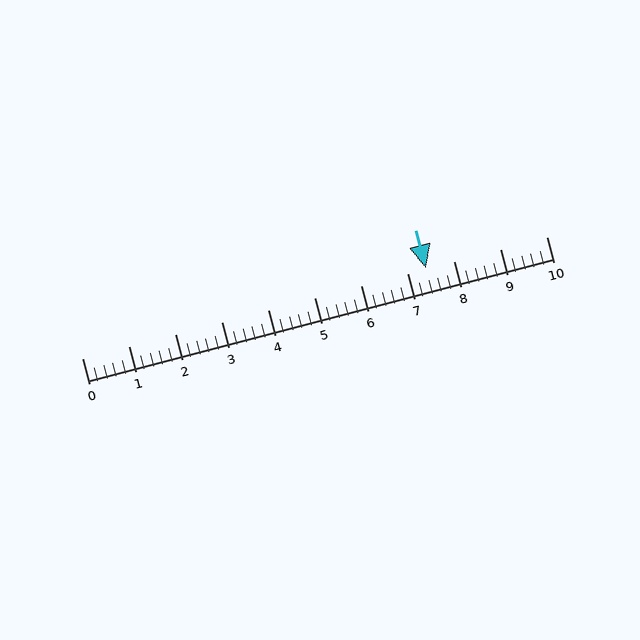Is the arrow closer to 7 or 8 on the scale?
The arrow is closer to 7.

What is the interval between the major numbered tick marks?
The major tick marks are spaced 1 units apart.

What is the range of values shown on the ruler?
The ruler shows values from 0 to 10.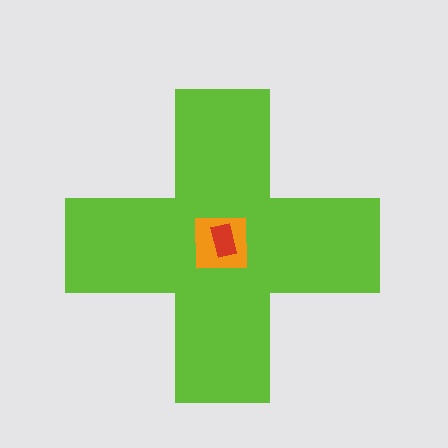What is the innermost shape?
The red rectangle.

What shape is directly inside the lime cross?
The orange square.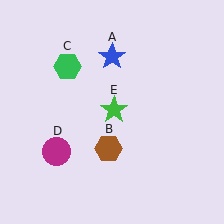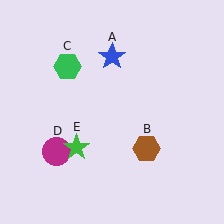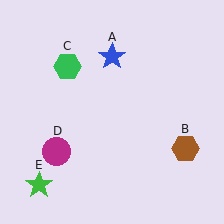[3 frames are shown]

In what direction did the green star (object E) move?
The green star (object E) moved down and to the left.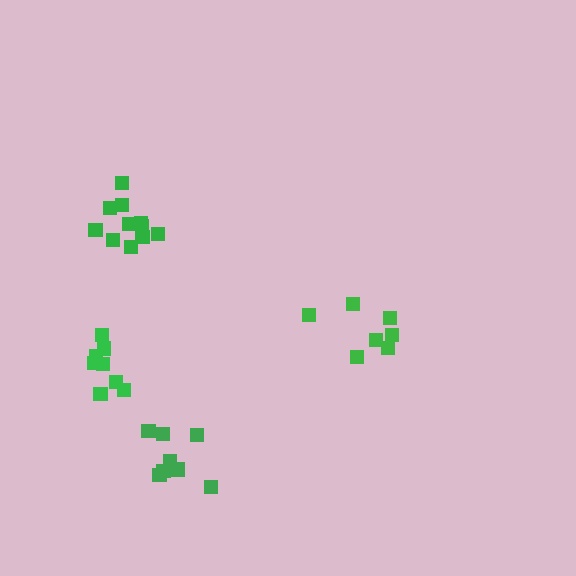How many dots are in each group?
Group 1: 8 dots, Group 2: 7 dots, Group 3: 8 dots, Group 4: 11 dots (34 total).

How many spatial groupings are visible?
There are 4 spatial groupings.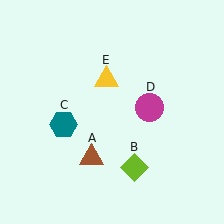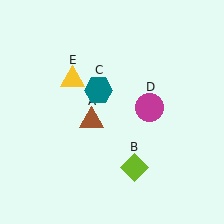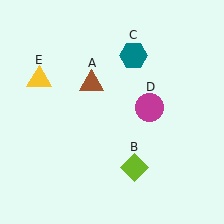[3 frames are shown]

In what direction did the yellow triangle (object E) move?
The yellow triangle (object E) moved left.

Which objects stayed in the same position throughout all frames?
Lime diamond (object B) and magenta circle (object D) remained stationary.